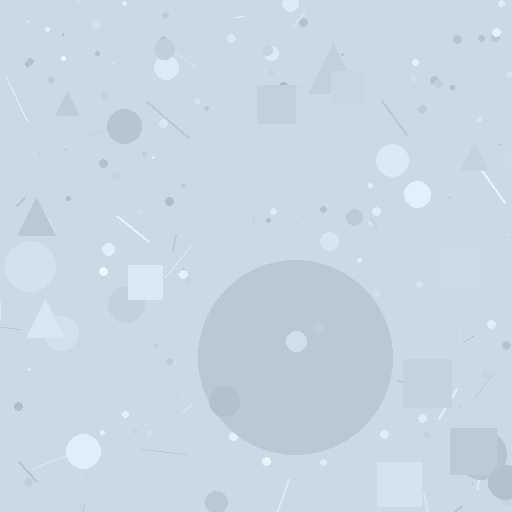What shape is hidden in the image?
A circle is hidden in the image.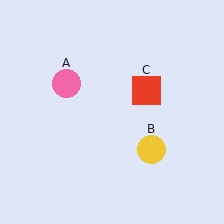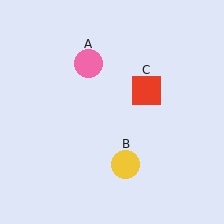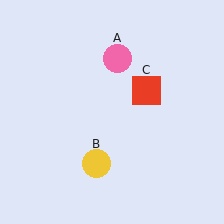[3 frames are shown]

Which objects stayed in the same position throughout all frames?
Red square (object C) remained stationary.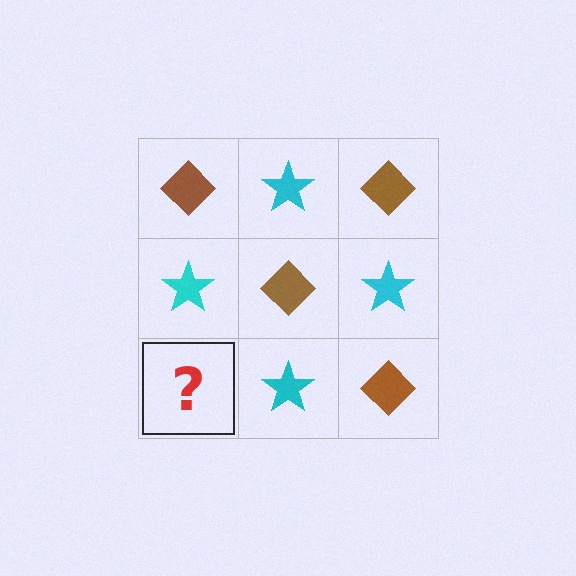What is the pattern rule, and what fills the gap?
The rule is that it alternates brown diamond and cyan star in a checkerboard pattern. The gap should be filled with a brown diamond.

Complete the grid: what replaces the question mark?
The question mark should be replaced with a brown diamond.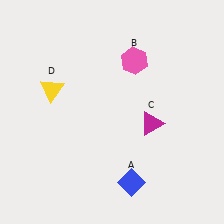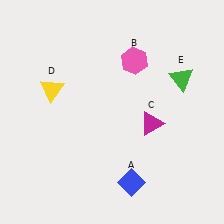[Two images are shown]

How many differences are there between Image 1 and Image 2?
There is 1 difference between the two images.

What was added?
A green triangle (E) was added in Image 2.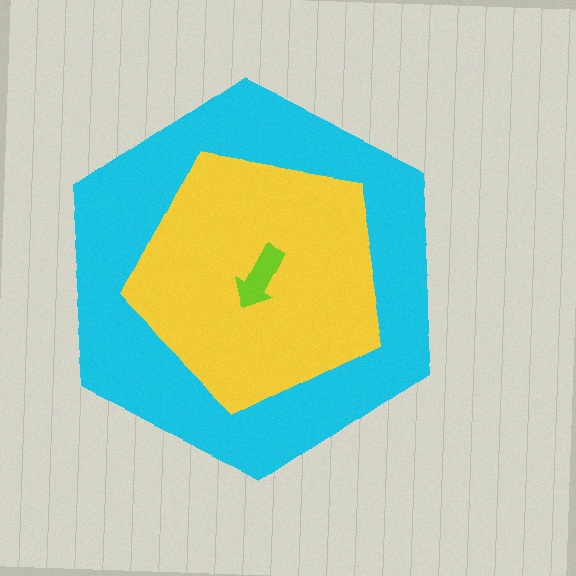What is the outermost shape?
The cyan hexagon.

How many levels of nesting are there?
3.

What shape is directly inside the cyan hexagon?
The yellow pentagon.